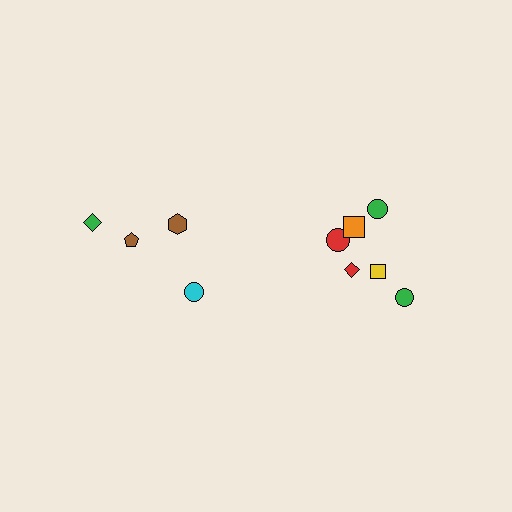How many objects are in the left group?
There are 4 objects.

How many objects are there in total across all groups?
There are 10 objects.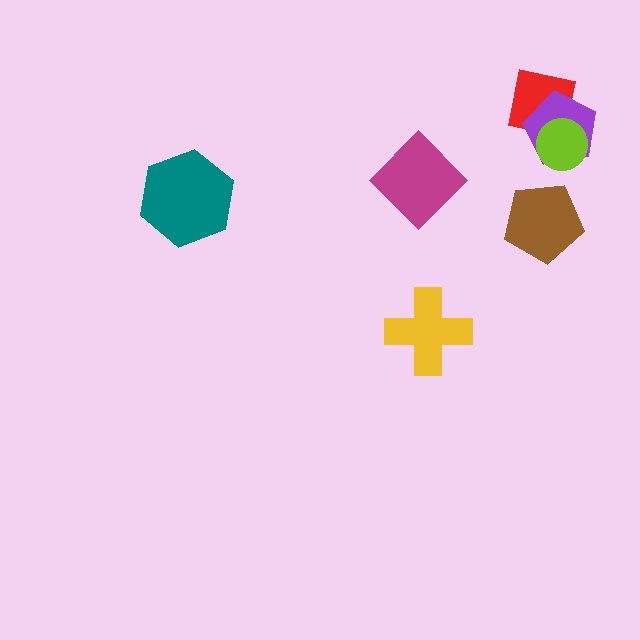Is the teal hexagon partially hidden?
No, no other shape covers it.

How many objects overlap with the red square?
2 objects overlap with the red square.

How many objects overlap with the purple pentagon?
2 objects overlap with the purple pentagon.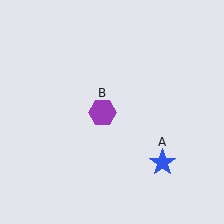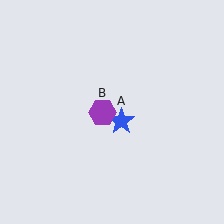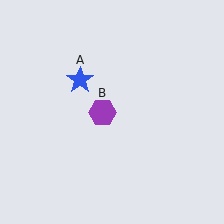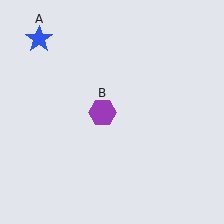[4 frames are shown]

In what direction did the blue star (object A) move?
The blue star (object A) moved up and to the left.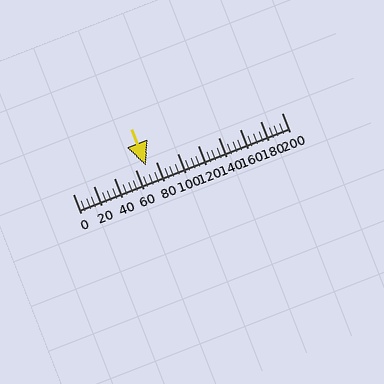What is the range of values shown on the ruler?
The ruler shows values from 0 to 200.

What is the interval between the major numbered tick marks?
The major tick marks are spaced 20 units apart.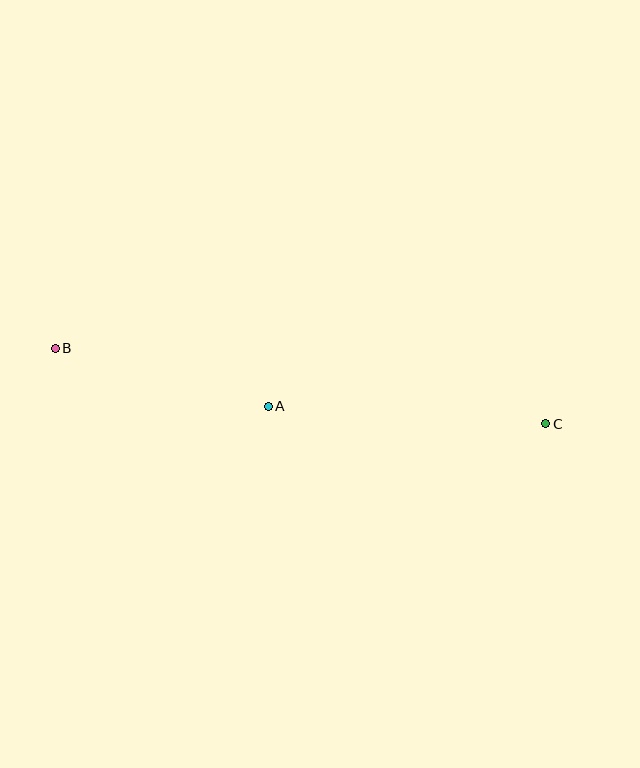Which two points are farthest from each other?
Points B and C are farthest from each other.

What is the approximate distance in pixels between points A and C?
The distance between A and C is approximately 278 pixels.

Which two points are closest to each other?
Points A and B are closest to each other.